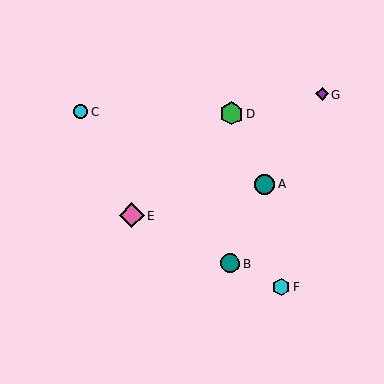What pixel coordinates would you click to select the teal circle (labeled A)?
Click at (265, 184) to select the teal circle A.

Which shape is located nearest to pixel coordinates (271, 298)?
The cyan hexagon (labeled F) at (281, 287) is nearest to that location.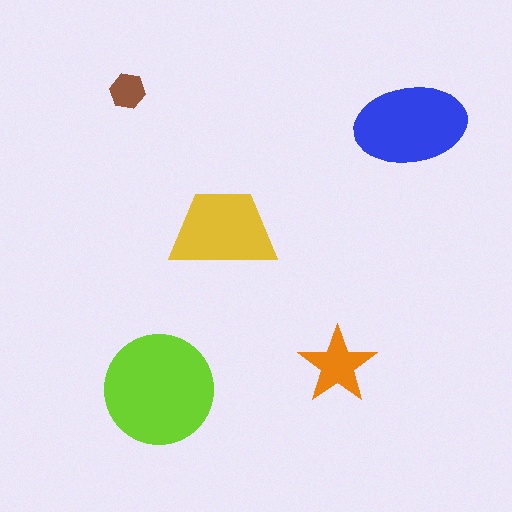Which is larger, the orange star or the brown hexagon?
The orange star.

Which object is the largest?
The lime circle.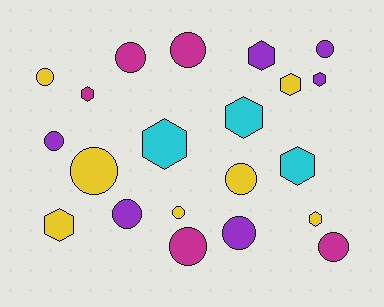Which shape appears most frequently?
Circle, with 12 objects.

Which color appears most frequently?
Yellow, with 7 objects.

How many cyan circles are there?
There are no cyan circles.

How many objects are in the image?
There are 21 objects.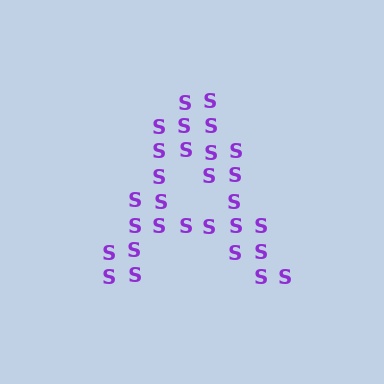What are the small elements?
The small elements are letter S's.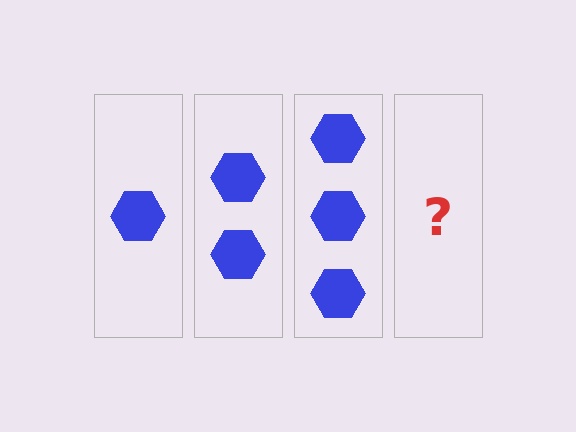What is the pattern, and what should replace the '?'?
The pattern is that each step adds one more hexagon. The '?' should be 4 hexagons.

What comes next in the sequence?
The next element should be 4 hexagons.